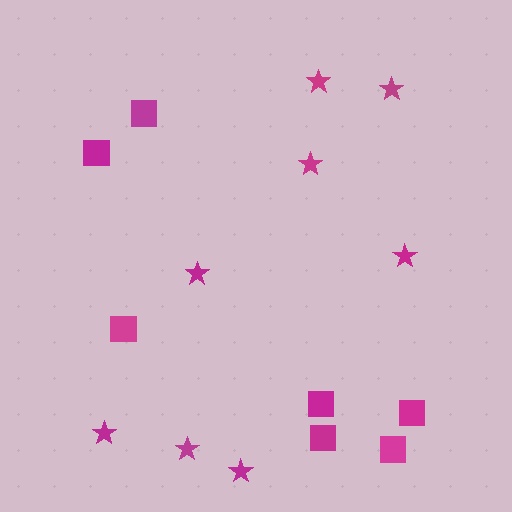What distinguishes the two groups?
There are 2 groups: one group of stars (8) and one group of squares (7).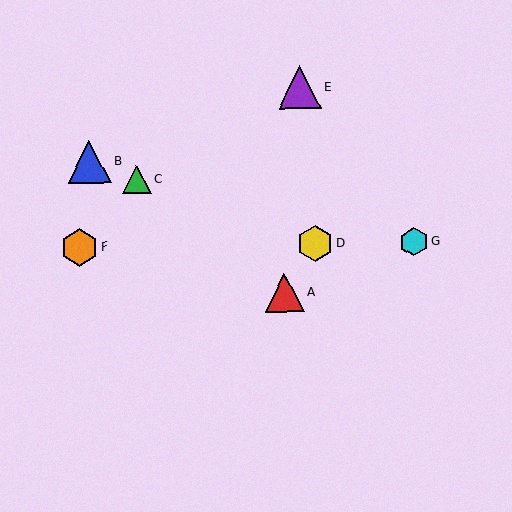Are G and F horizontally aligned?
Yes, both are at y≈242.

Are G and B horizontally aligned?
No, G is at y≈242 and B is at y≈162.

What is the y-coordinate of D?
Object D is at y≈243.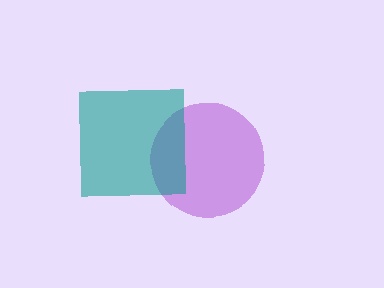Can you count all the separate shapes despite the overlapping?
Yes, there are 2 separate shapes.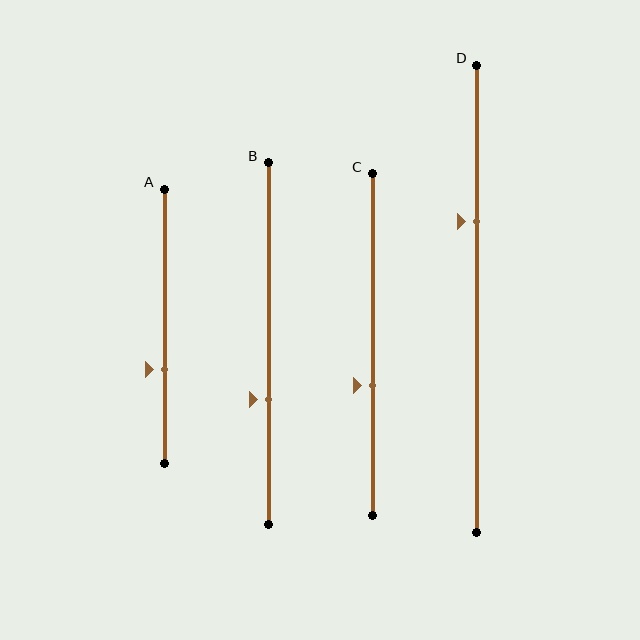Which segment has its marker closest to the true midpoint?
Segment C has its marker closest to the true midpoint.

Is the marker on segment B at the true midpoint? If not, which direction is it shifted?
No, the marker on segment B is shifted downward by about 15% of the segment length.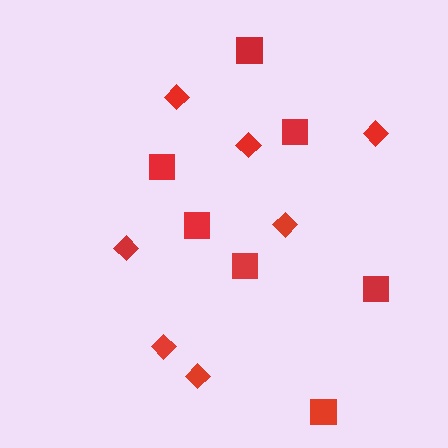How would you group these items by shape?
There are 2 groups: one group of squares (7) and one group of diamonds (7).